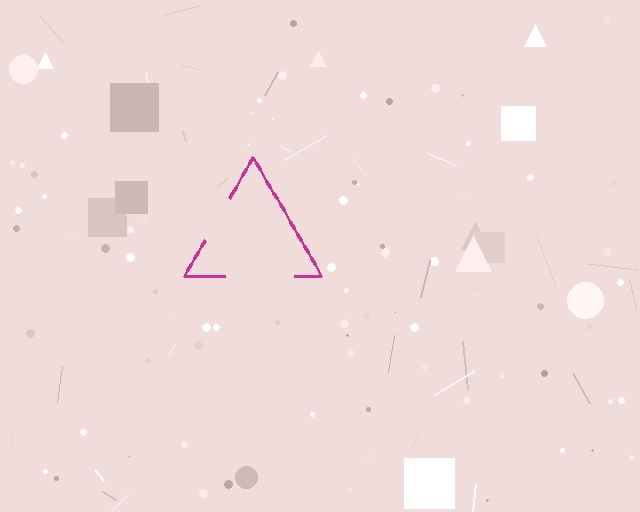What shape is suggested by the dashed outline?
The dashed outline suggests a triangle.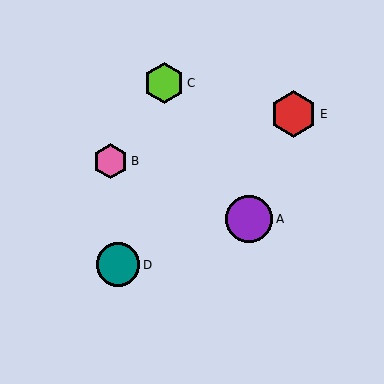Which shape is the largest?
The purple circle (labeled A) is the largest.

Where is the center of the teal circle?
The center of the teal circle is at (118, 265).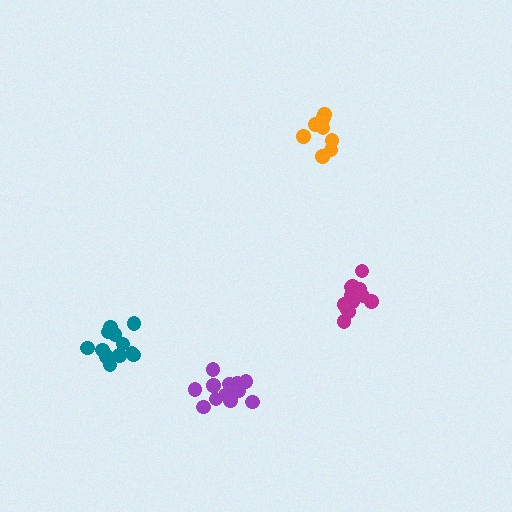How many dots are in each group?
Group 1: 13 dots, Group 2: 15 dots, Group 3: 9 dots, Group 4: 12 dots (49 total).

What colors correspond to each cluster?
The clusters are colored: purple, magenta, orange, teal.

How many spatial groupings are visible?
There are 4 spatial groupings.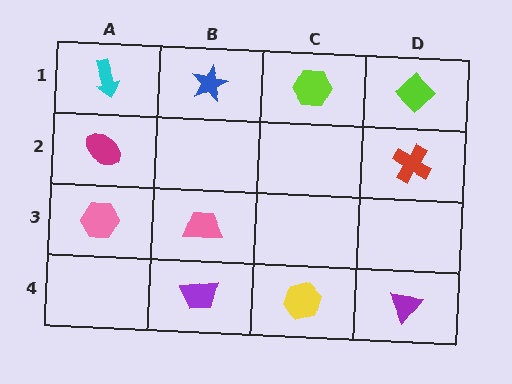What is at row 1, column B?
A blue star.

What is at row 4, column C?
A yellow hexagon.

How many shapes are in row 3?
2 shapes.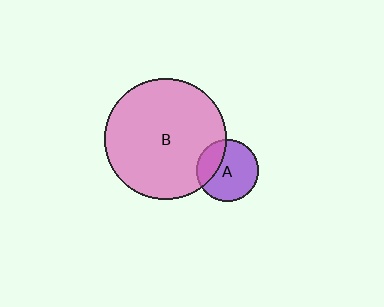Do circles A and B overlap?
Yes.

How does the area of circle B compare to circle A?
Approximately 3.8 times.